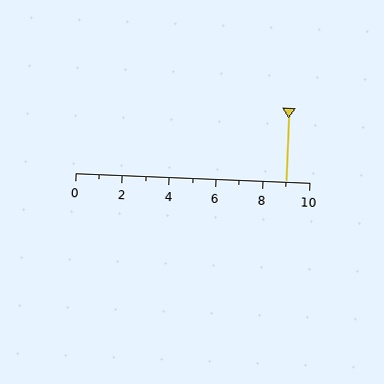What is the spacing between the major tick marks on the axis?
The major ticks are spaced 2 apart.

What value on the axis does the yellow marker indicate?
The marker indicates approximately 9.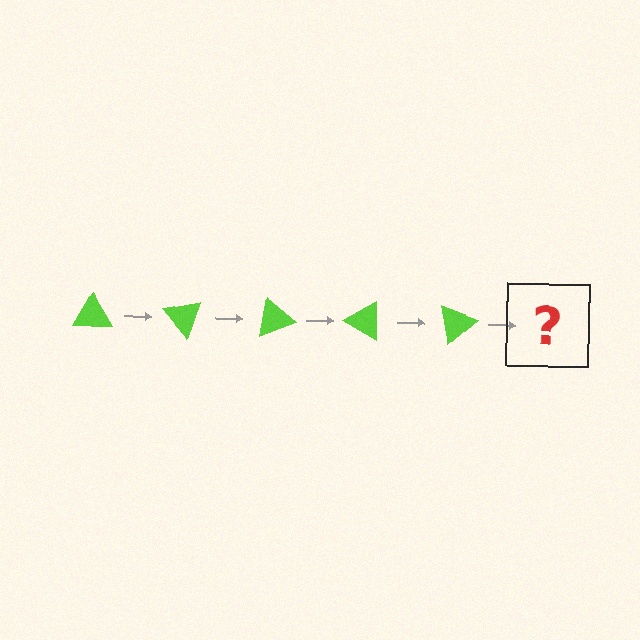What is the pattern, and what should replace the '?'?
The pattern is that the triangle rotates 50 degrees each step. The '?' should be a lime triangle rotated 250 degrees.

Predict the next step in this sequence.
The next step is a lime triangle rotated 250 degrees.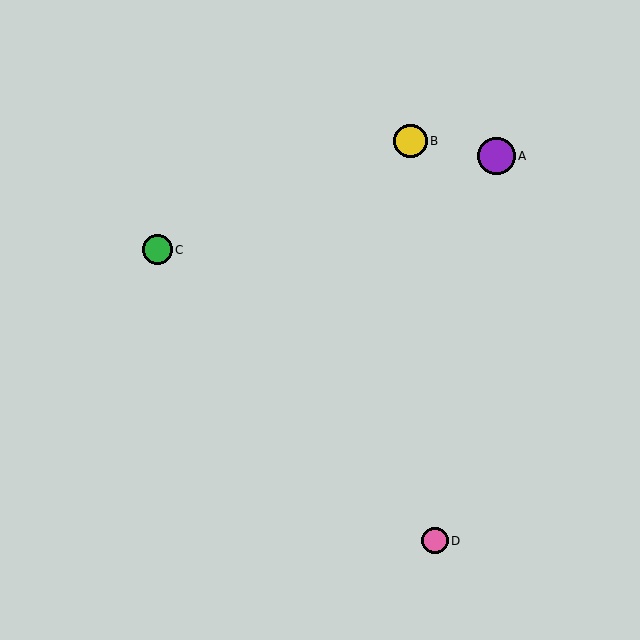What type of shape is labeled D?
Shape D is a pink circle.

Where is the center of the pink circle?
The center of the pink circle is at (435, 541).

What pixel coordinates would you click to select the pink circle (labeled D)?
Click at (435, 541) to select the pink circle D.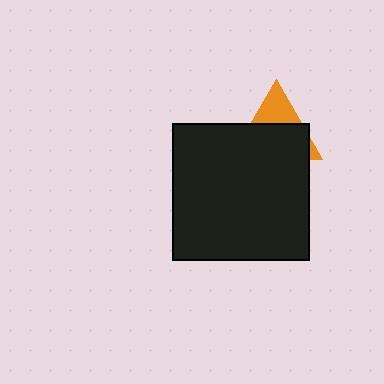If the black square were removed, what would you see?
You would see the complete orange triangle.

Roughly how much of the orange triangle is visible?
A small part of it is visible (roughly 35%).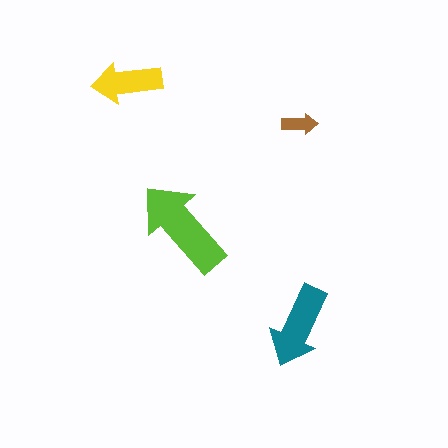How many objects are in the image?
There are 4 objects in the image.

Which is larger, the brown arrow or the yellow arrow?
The yellow one.